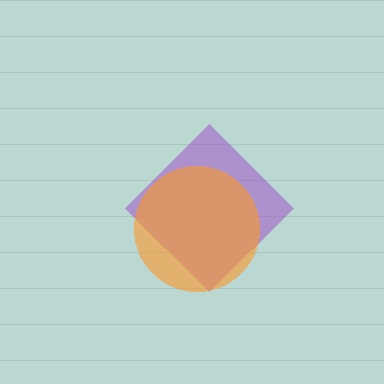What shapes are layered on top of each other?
The layered shapes are: a purple diamond, an orange circle.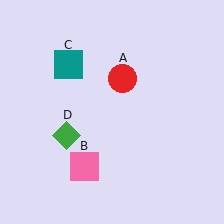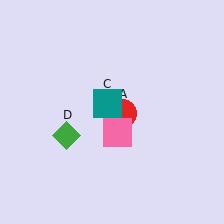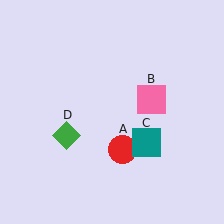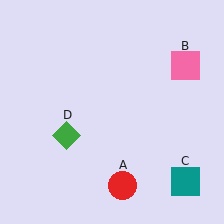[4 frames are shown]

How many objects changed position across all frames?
3 objects changed position: red circle (object A), pink square (object B), teal square (object C).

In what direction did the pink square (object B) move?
The pink square (object B) moved up and to the right.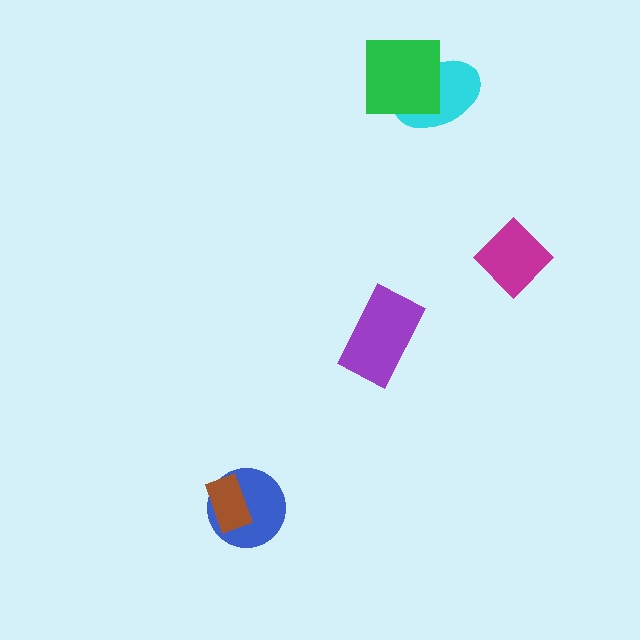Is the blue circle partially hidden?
Yes, it is partially covered by another shape.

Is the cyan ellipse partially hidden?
Yes, it is partially covered by another shape.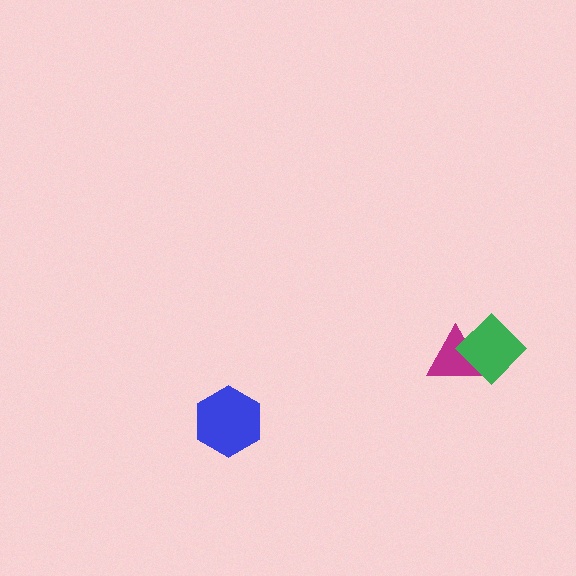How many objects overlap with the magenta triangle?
1 object overlaps with the magenta triangle.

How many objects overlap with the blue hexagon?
0 objects overlap with the blue hexagon.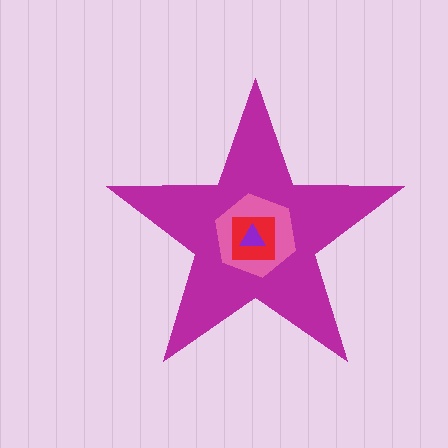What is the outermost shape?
The magenta star.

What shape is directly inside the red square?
The purple triangle.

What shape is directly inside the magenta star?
The pink hexagon.